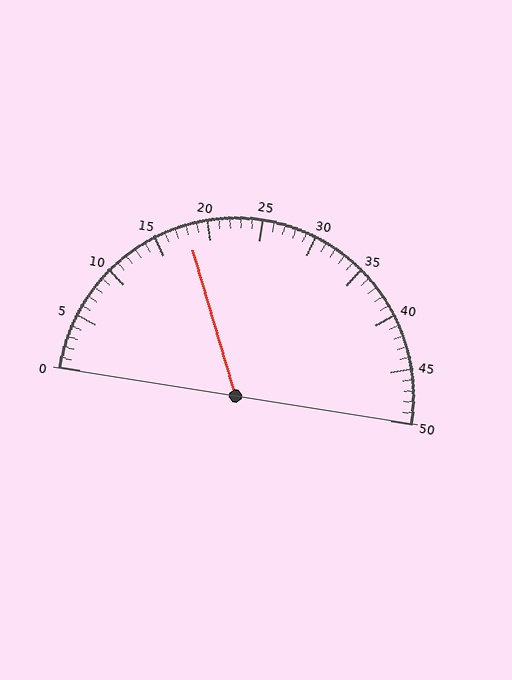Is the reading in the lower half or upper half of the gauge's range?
The reading is in the lower half of the range (0 to 50).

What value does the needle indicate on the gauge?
The needle indicates approximately 18.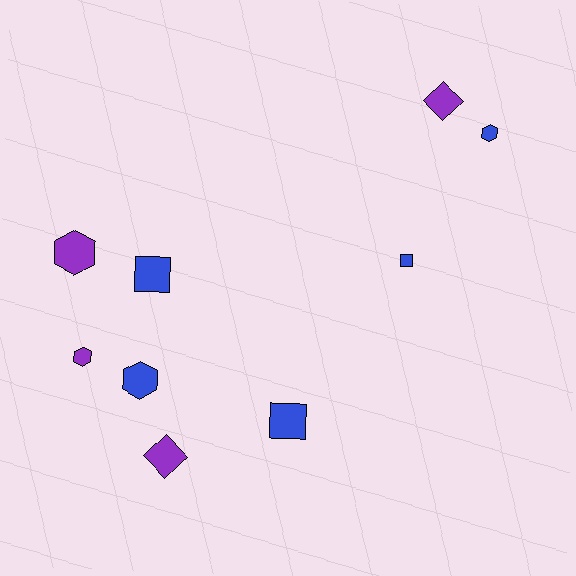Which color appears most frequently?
Blue, with 5 objects.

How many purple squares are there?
There are no purple squares.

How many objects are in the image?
There are 9 objects.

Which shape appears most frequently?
Hexagon, with 4 objects.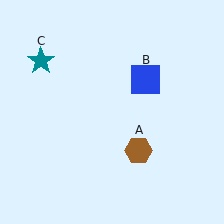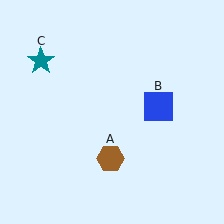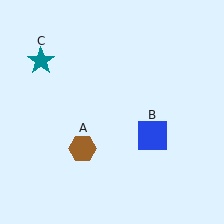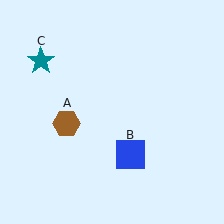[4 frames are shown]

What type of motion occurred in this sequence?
The brown hexagon (object A), blue square (object B) rotated clockwise around the center of the scene.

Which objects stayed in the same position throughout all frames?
Teal star (object C) remained stationary.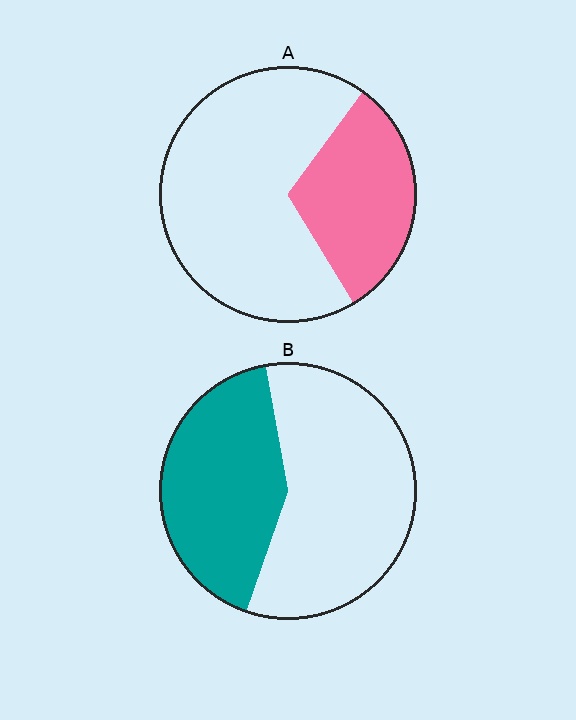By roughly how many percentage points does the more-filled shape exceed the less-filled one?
By roughly 10 percentage points (B over A).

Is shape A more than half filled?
No.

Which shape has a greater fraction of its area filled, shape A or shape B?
Shape B.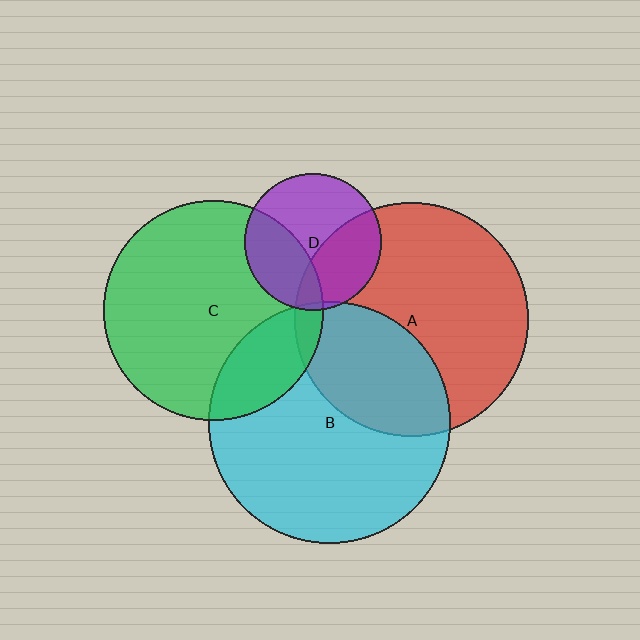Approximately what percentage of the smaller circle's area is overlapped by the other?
Approximately 5%.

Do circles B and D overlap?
Yes.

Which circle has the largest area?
Circle B (cyan).